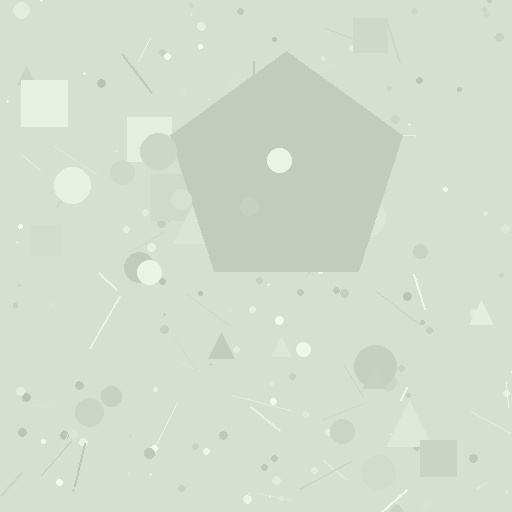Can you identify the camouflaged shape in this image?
The camouflaged shape is a pentagon.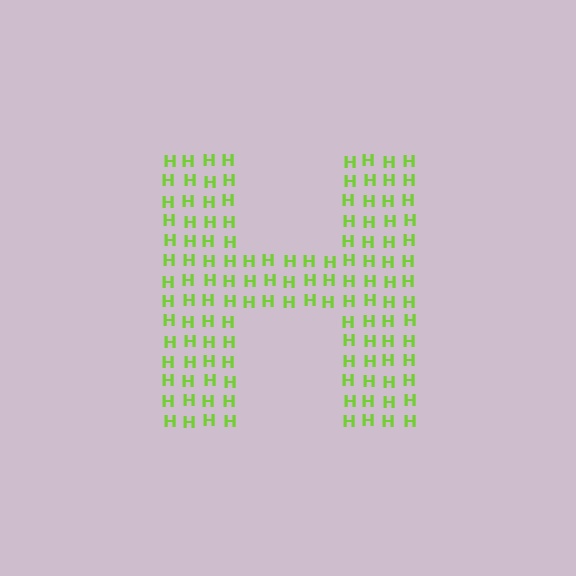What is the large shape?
The large shape is the letter H.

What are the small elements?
The small elements are letter H's.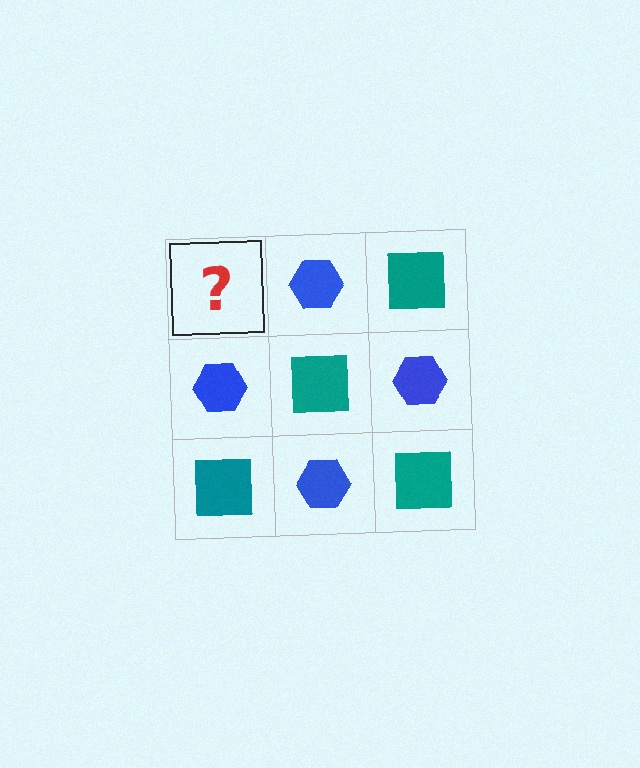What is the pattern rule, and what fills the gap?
The rule is that it alternates teal square and blue hexagon in a checkerboard pattern. The gap should be filled with a teal square.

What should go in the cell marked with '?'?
The missing cell should contain a teal square.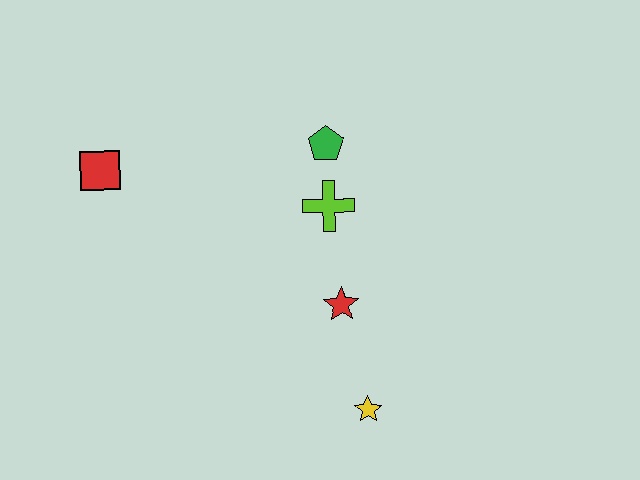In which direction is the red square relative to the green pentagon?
The red square is to the left of the green pentagon.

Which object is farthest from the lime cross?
The red square is farthest from the lime cross.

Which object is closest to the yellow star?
The red star is closest to the yellow star.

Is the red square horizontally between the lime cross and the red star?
No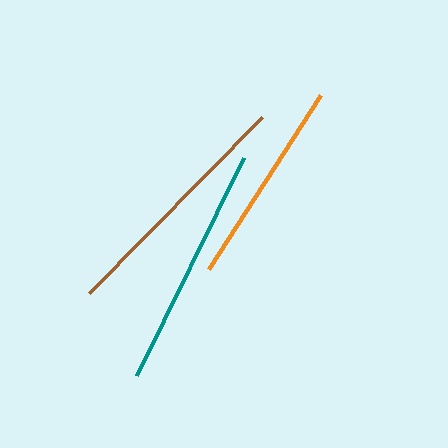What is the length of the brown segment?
The brown segment is approximately 247 pixels long.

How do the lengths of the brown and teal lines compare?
The brown and teal lines are approximately the same length.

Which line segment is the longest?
The brown line is the longest at approximately 247 pixels.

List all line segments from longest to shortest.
From longest to shortest: brown, teal, orange.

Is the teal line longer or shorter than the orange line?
The teal line is longer than the orange line.